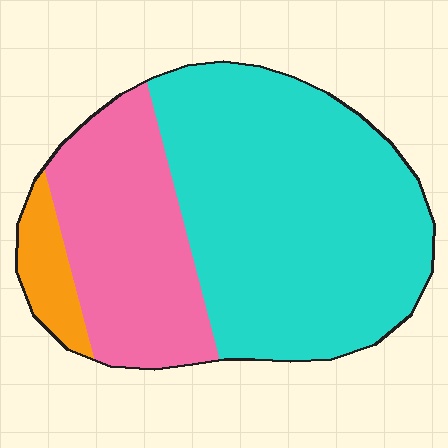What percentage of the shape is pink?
Pink covers 31% of the shape.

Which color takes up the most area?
Cyan, at roughly 60%.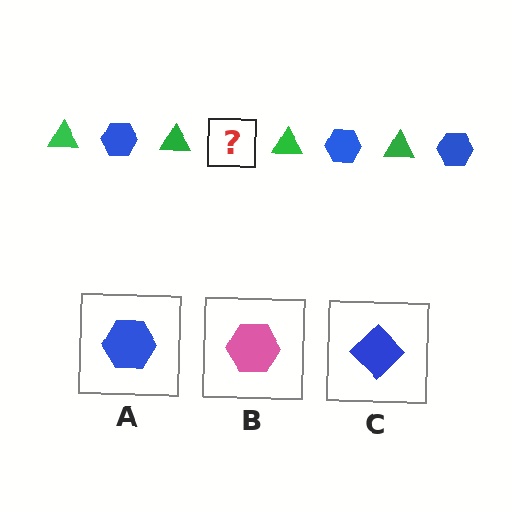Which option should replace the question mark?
Option A.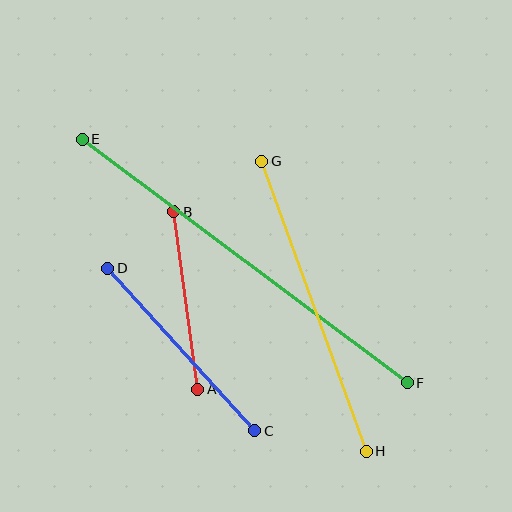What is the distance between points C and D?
The distance is approximately 219 pixels.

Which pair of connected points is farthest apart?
Points E and F are farthest apart.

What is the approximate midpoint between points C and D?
The midpoint is at approximately (181, 350) pixels.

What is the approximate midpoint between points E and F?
The midpoint is at approximately (245, 261) pixels.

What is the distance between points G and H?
The distance is approximately 308 pixels.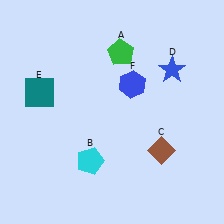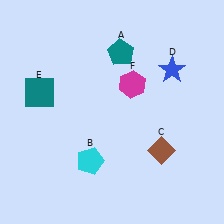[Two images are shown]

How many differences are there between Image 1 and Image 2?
There are 2 differences between the two images.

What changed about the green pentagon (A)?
In Image 1, A is green. In Image 2, it changed to teal.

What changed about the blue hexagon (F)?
In Image 1, F is blue. In Image 2, it changed to magenta.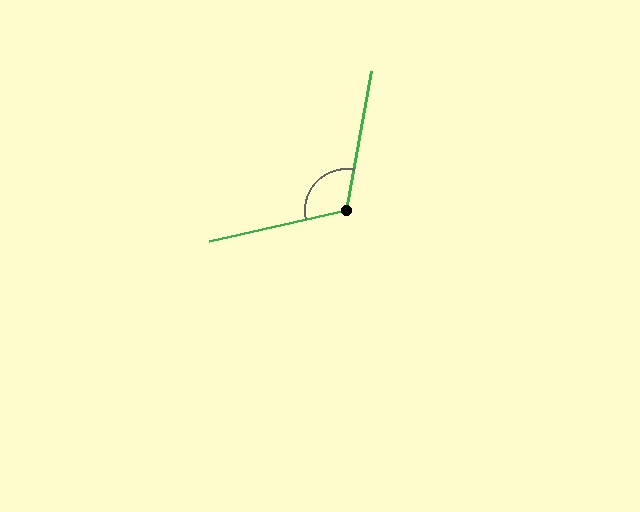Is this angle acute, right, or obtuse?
It is obtuse.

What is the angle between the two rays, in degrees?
Approximately 113 degrees.